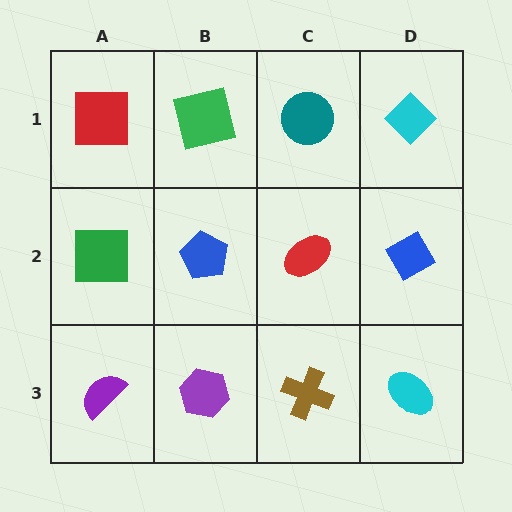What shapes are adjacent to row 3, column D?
A blue diamond (row 2, column D), a brown cross (row 3, column C).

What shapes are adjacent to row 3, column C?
A red ellipse (row 2, column C), a purple hexagon (row 3, column B), a cyan ellipse (row 3, column D).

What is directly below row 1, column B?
A blue pentagon.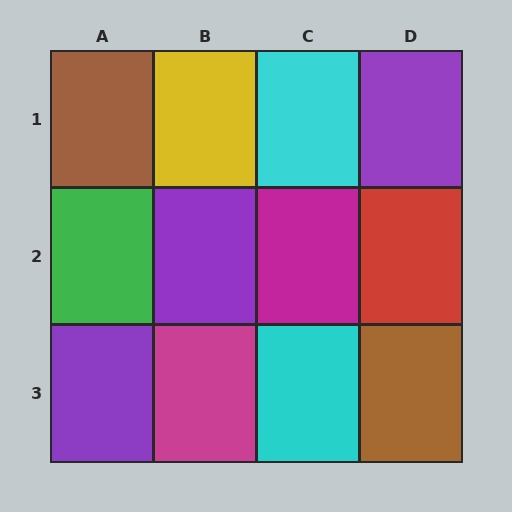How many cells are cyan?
2 cells are cyan.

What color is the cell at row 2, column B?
Purple.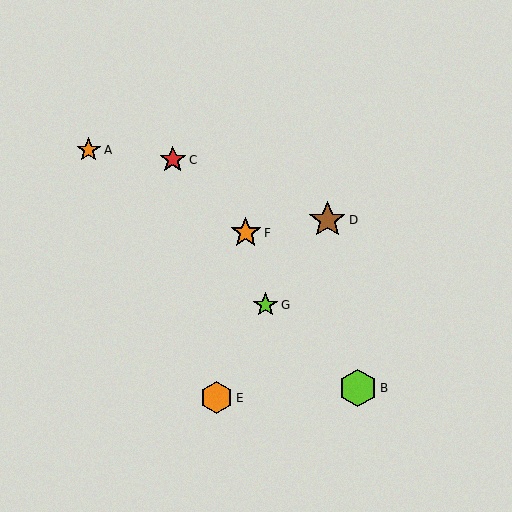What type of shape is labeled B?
Shape B is a lime hexagon.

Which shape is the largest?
The lime hexagon (labeled B) is the largest.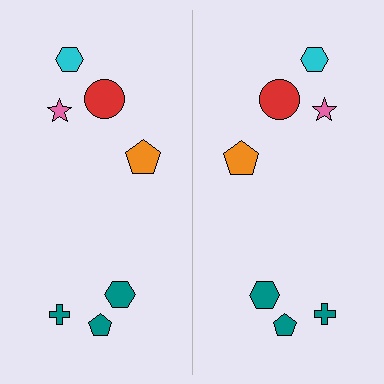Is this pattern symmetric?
Yes, this pattern has bilateral (reflection) symmetry.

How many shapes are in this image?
There are 14 shapes in this image.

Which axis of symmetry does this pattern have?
The pattern has a vertical axis of symmetry running through the center of the image.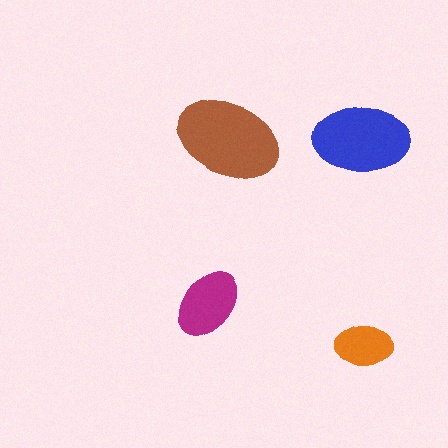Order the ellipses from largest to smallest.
the brown one, the blue one, the magenta one, the orange one.